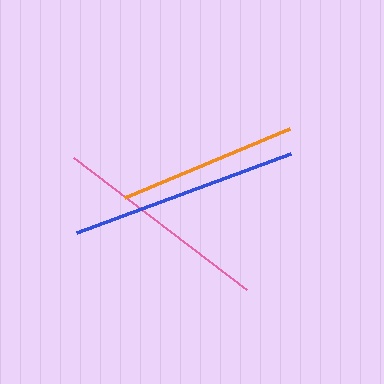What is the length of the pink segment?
The pink segment is approximately 217 pixels long.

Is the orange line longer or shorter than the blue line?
The blue line is longer than the orange line.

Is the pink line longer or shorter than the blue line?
The blue line is longer than the pink line.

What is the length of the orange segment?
The orange segment is approximately 179 pixels long.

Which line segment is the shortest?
The orange line is the shortest at approximately 179 pixels.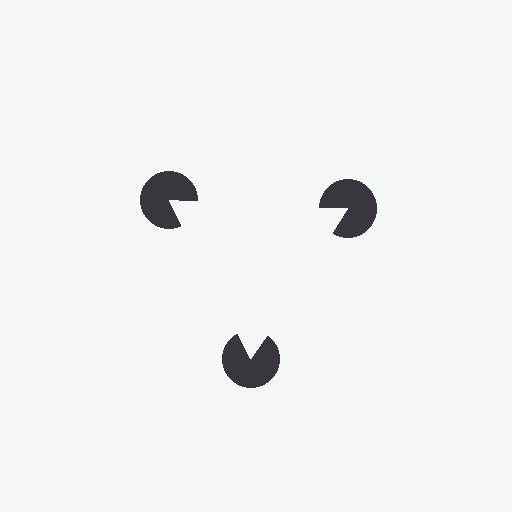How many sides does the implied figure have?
3 sides.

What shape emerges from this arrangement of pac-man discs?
An illusory triangle — its edges are inferred from the aligned wedge cuts in the pac-man discs, not physically drawn.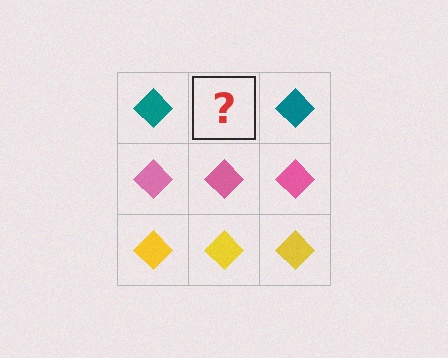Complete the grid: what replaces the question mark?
The question mark should be replaced with a teal diamond.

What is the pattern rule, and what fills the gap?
The rule is that each row has a consistent color. The gap should be filled with a teal diamond.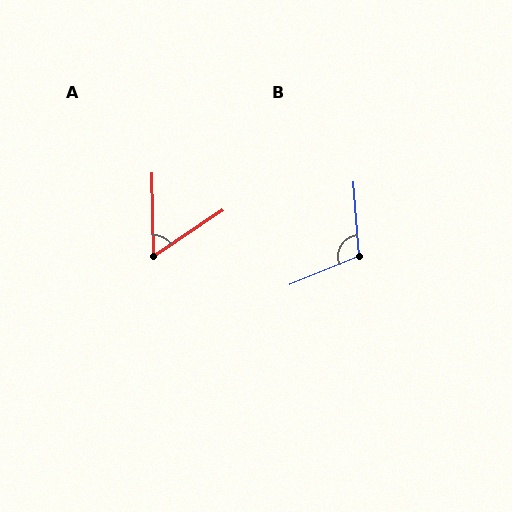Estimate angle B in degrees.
Approximately 108 degrees.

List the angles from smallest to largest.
A (57°), B (108°).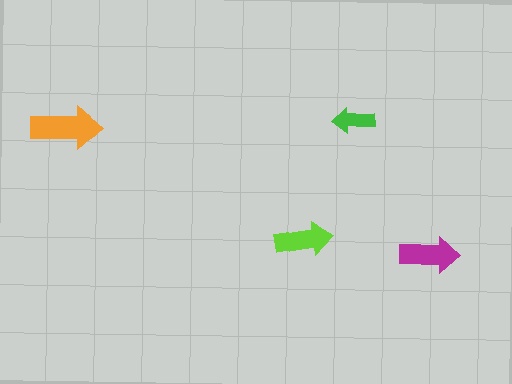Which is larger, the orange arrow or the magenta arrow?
The orange one.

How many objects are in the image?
There are 4 objects in the image.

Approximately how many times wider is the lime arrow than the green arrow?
About 1.5 times wider.